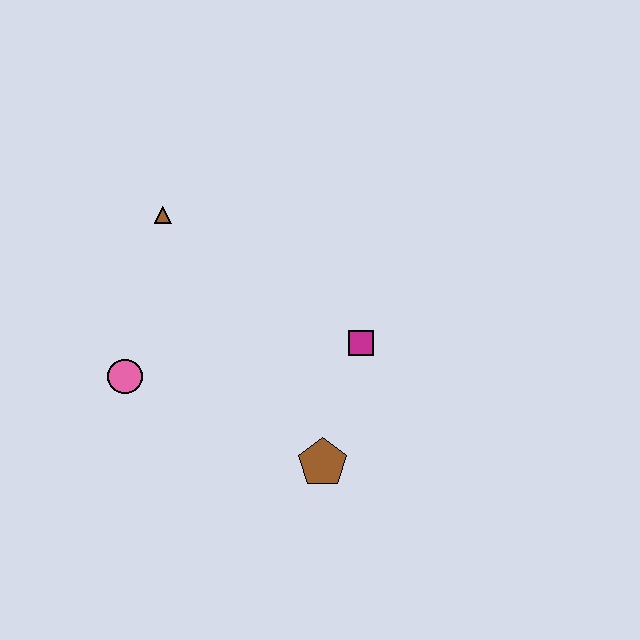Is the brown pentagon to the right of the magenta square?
No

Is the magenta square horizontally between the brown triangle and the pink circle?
No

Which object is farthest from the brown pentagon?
The brown triangle is farthest from the brown pentagon.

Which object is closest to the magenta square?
The brown pentagon is closest to the magenta square.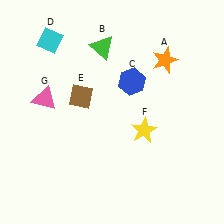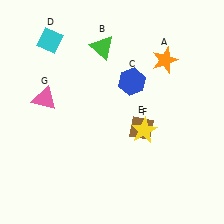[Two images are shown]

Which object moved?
The brown diamond (E) moved right.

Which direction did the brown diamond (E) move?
The brown diamond (E) moved right.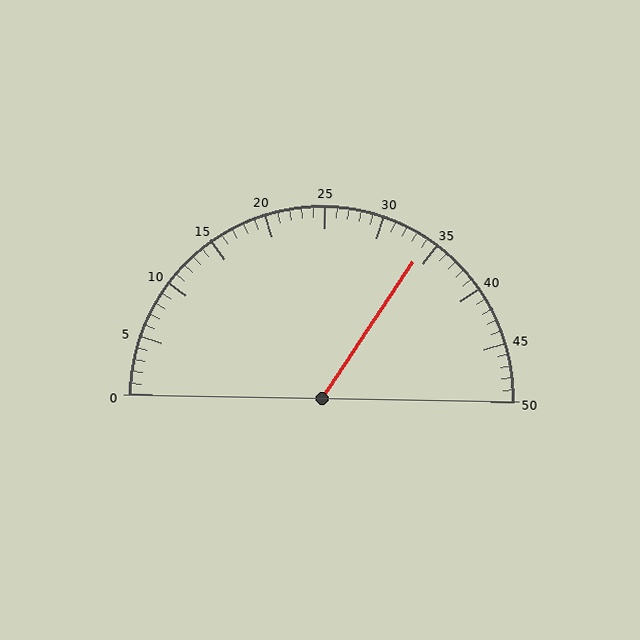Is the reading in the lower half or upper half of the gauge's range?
The reading is in the upper half of the range (0 to 50).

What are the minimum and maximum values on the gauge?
The gauge ranges from 0 to 50.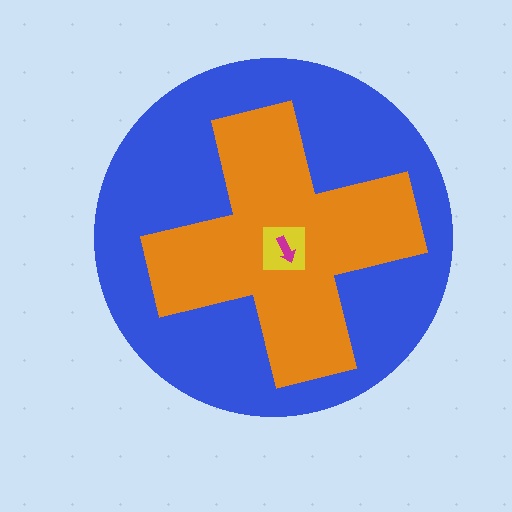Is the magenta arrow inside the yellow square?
Yes.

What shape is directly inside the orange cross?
The yellow square.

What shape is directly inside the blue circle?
The orange cross.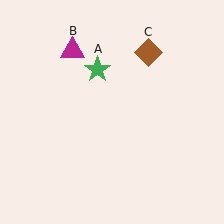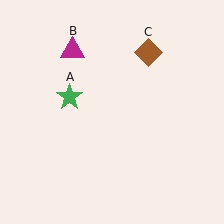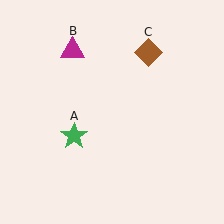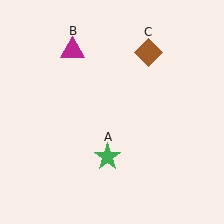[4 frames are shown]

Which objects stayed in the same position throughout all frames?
Magenta triangle (object B) and brown diamond (object C) remained stationary.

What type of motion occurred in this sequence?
The green star (object A) rotated counterclockwise around the center of the scene.